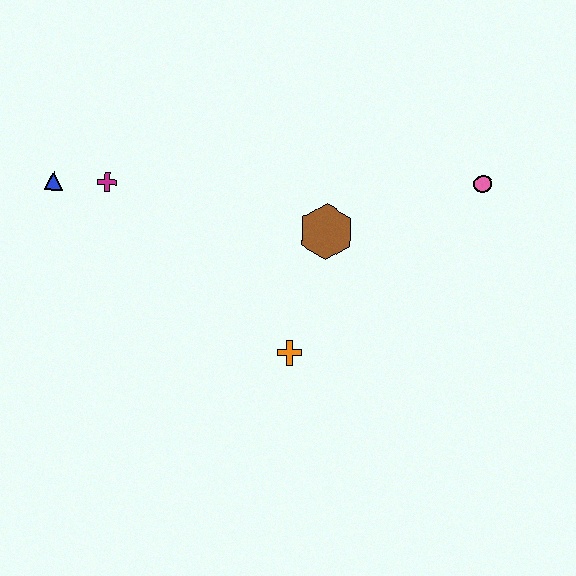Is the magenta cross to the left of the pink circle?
Yes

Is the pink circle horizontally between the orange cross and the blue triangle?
No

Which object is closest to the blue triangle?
The magenta cross is closest to the blue triangle.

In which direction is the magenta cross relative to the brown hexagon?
The magenta cross is to the left of the brown hexagon.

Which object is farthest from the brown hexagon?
The blue triangle is farthest from the brown hexagon.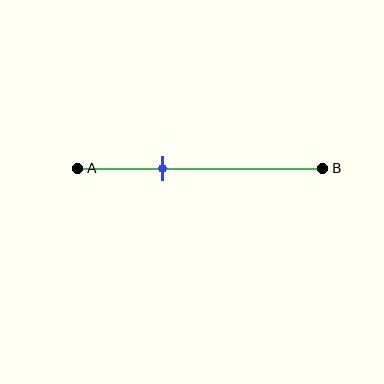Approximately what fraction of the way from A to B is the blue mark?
The blue mark is approximately 35% of the way from A to B.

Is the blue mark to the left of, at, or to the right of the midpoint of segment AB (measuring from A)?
The blue mark is to the left of the midpoint of segment AB.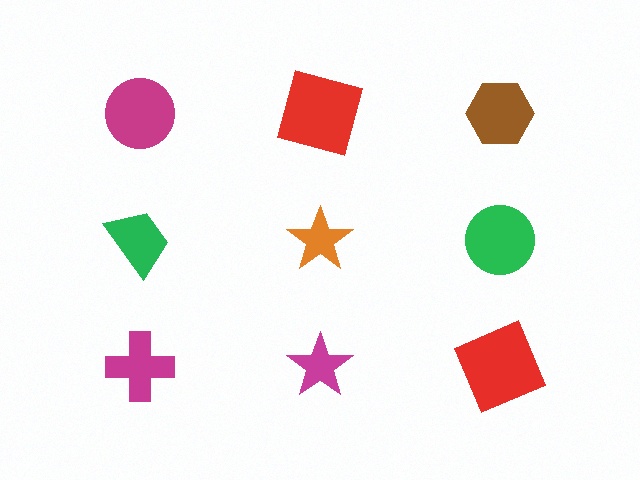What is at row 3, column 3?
A red square.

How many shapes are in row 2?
3 shapes.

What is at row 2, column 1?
A green trapezoid.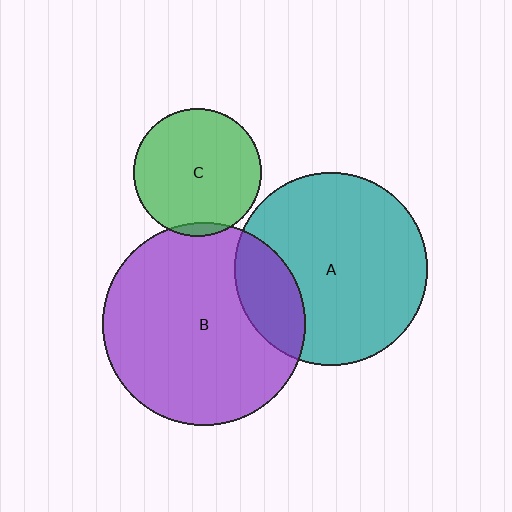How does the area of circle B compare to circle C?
Approximately 2.5 times.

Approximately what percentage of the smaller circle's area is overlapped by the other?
Approximately 5%.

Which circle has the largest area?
Circle B (purple).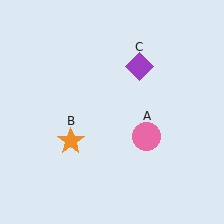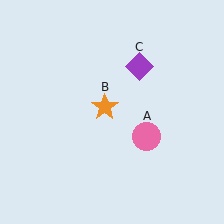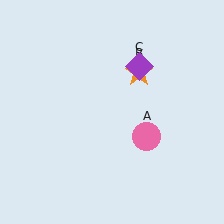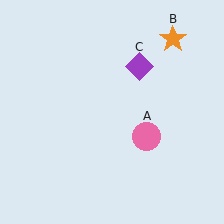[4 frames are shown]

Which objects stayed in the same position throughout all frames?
Pink circle (object A) and purple diamond (object C) remained stationary.